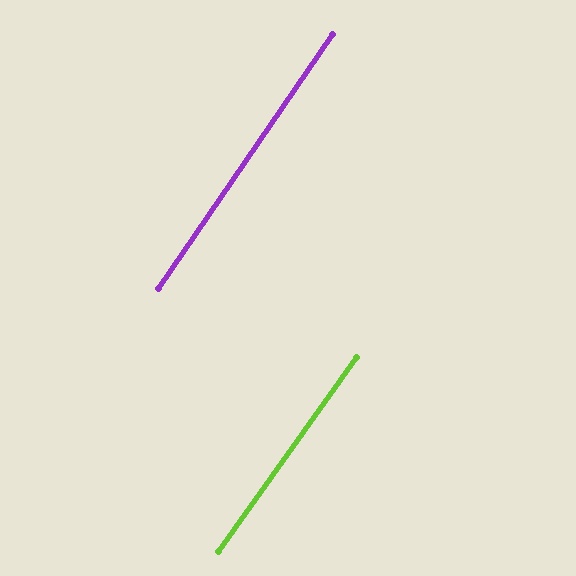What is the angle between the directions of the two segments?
Approximately 1 degree.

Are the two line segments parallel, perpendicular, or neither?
Parallel — their directions differ by only 1.0°.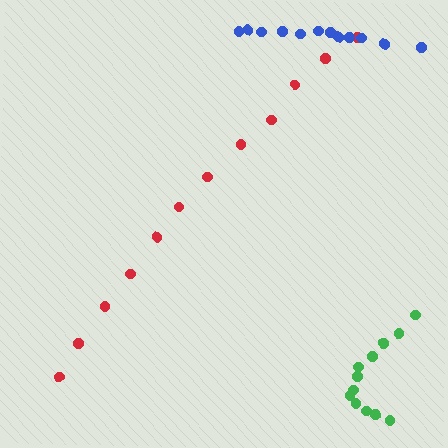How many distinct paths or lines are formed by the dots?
There are 3 distinct paths.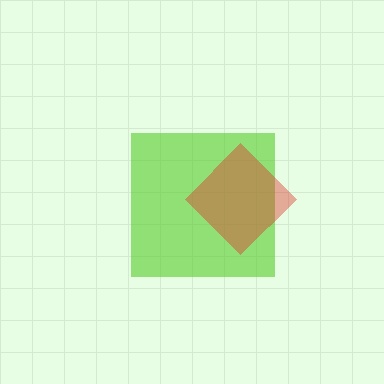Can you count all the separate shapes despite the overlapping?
Yes, there are 2 separate shapes.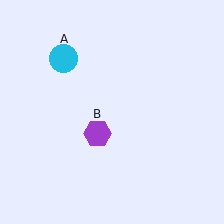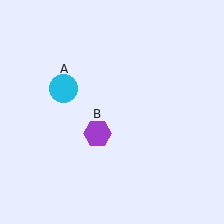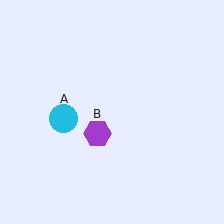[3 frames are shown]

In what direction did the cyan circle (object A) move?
The cyan circle (object A) moved down.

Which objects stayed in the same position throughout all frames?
Purple hexagon (object B) remained stationary.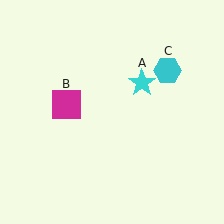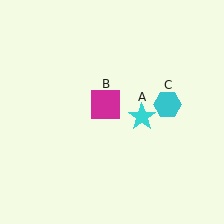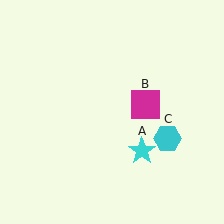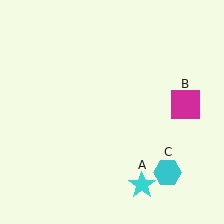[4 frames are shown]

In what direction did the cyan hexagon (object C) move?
The cyan hexagon (object C) moved down.